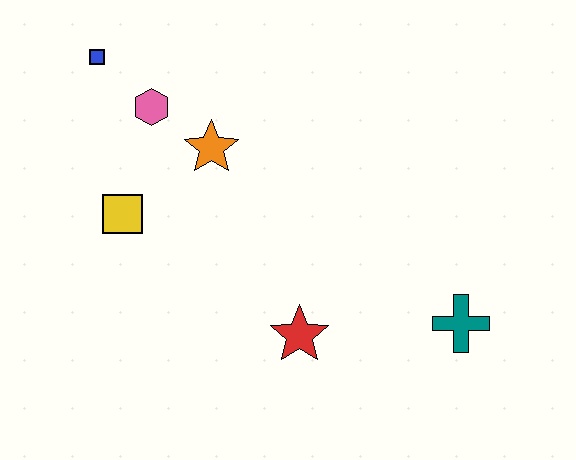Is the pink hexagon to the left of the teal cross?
Yes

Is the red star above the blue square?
No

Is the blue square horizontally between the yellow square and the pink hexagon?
No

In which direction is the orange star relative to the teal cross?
The orange star is to the left of the teal cross.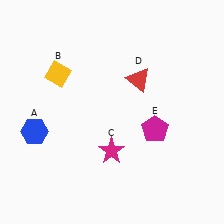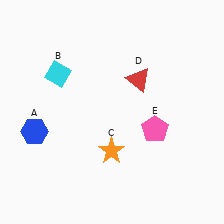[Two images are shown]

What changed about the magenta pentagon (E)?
In Image 1, E is magenta. In Image 2, it changed to pink.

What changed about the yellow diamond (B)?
In Image 1, B is yellow. In Image 2, it changed to cyan.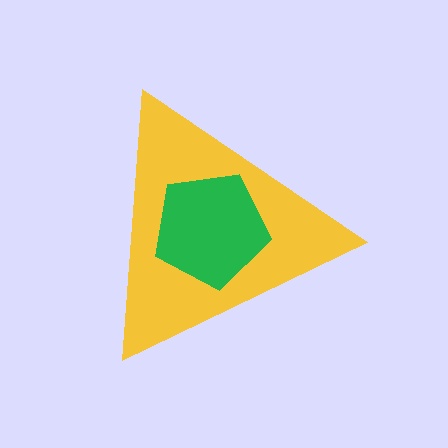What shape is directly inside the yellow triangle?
The green pentagon.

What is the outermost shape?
The yellow triangle.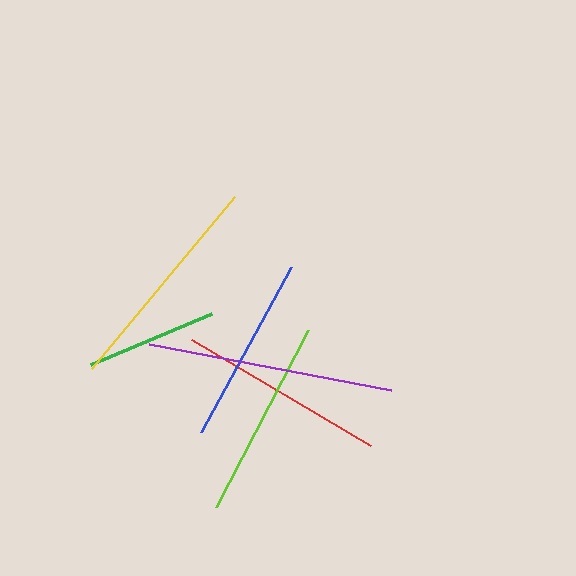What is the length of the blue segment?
The blue segment is approximately 189 pixels long.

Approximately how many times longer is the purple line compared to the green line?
The purple line is approximately 1.9 times the length of the green line.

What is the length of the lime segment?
The lime segment is approximately 200 pixels long.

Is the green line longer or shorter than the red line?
The red line is longer than the green line.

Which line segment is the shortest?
The green line is the shortest at approximately 131 pixels.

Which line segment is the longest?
The purple line is the longest at approximately 247 pixels.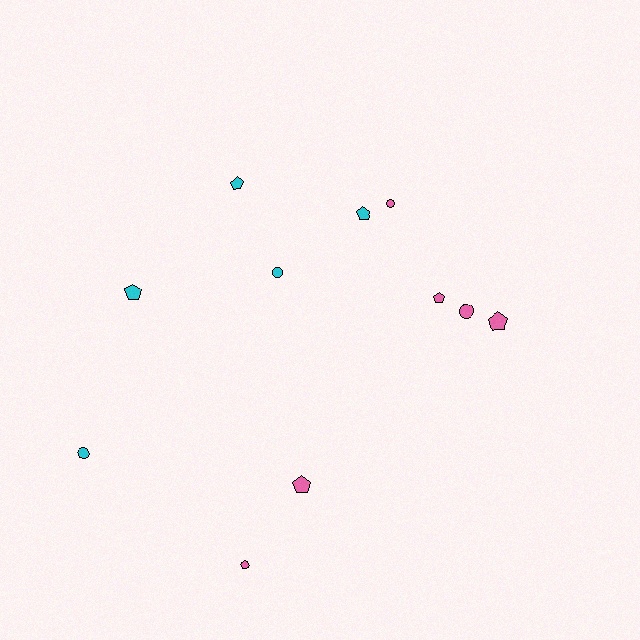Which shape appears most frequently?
Pentagon, with 6 objects.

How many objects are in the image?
There are 11 objects.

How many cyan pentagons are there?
There are 3 cyan pentagons.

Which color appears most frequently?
Pink, with 6 objects.